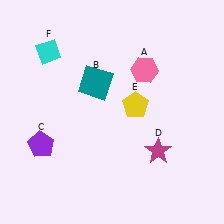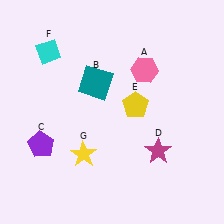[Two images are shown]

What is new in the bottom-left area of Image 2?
A yellow star (G) was added in the bottom-left area of Image 2.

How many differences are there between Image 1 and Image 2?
There is 1 difference between the two images.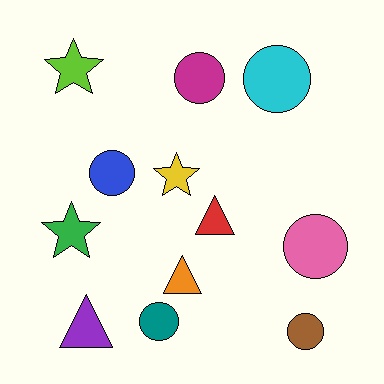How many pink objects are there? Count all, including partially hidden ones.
There is 1 pink object.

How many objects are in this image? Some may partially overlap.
There are 12 objects.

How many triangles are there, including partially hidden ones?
There are 3 triangles.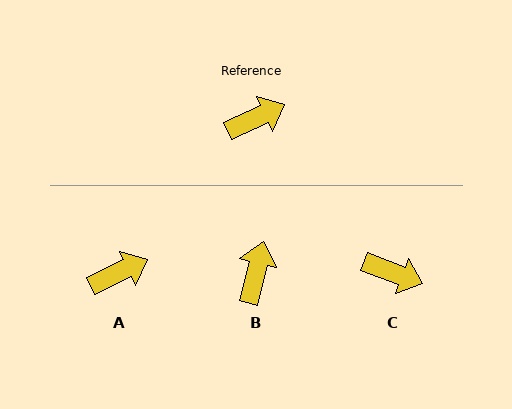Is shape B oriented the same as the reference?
No, it is off by about 51 degrees.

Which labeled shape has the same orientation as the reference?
A.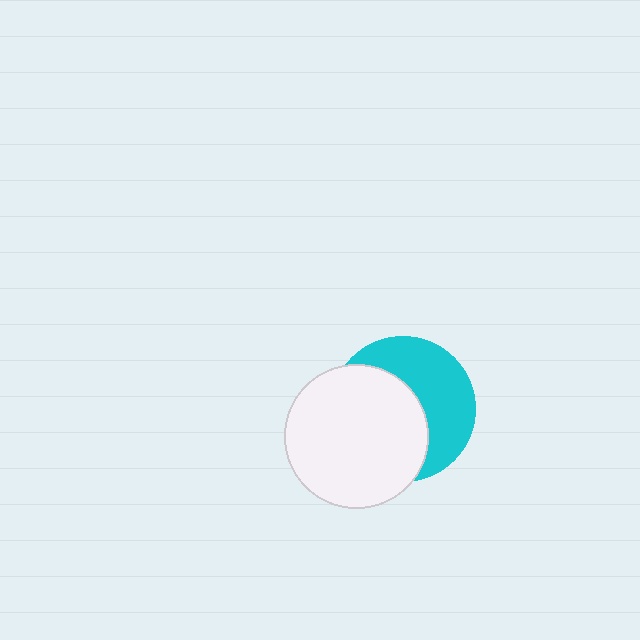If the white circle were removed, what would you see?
You would see the complete cyan circle.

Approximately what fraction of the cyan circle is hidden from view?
Roughly 53% of the cyan circle is hidden behind the white circle.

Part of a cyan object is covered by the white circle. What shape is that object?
It is a circle.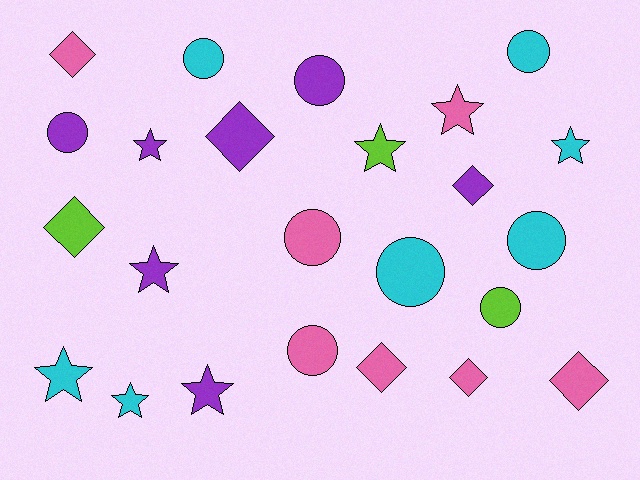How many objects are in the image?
There are 24 objects.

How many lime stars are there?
There is 1 lime star.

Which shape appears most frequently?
Circle, with 9 objects.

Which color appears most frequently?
Cyan, with 7 objects.